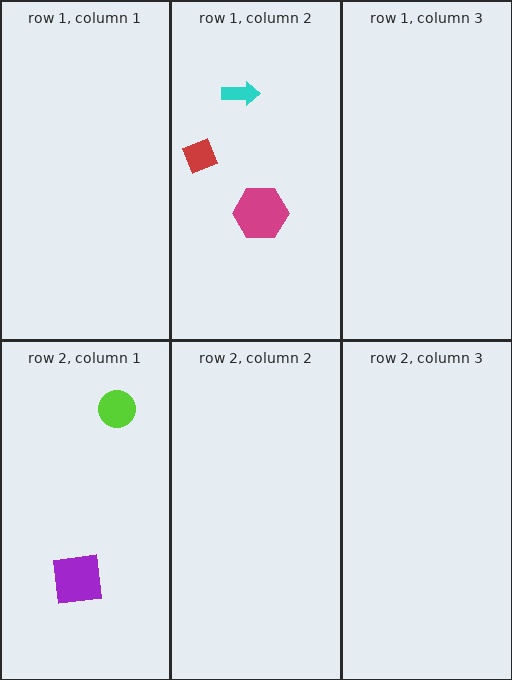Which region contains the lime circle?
The row 2, column 1 region.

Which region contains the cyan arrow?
The row 1, column 2 region.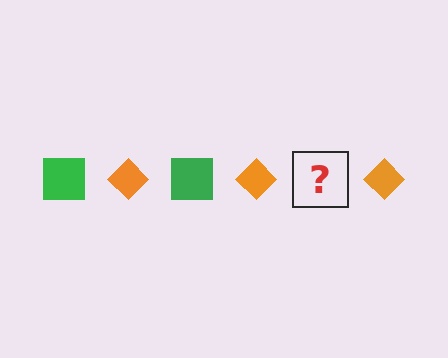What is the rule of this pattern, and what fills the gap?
The rule is that the pattern alternates between green square and orange diamond. The gap should be filled with a green square.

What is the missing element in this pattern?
The missing element is a green square.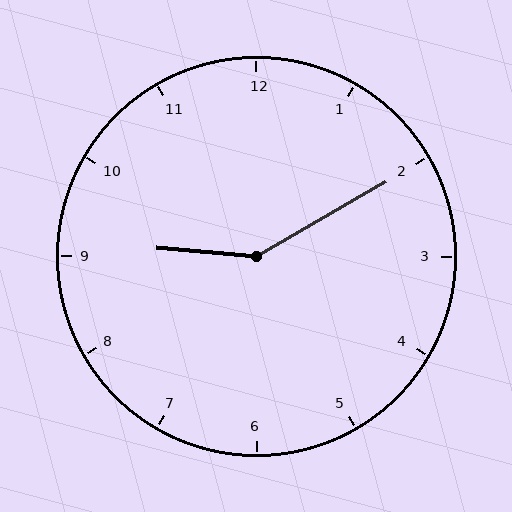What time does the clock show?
9:10.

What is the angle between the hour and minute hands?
Approximately 145 degrees.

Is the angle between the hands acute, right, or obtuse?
It is obtuse.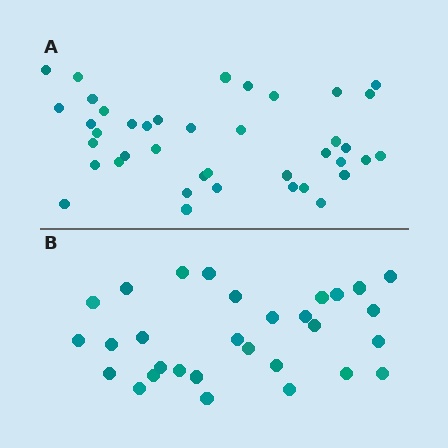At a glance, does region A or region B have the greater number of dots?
Region A (the top region) has more dots.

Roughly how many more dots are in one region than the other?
Region A has roughly 10 or so more dots than region B.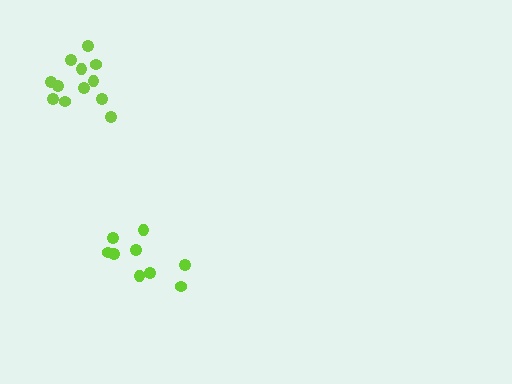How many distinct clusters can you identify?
There are 2 distinct clusters.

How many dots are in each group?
Group 1: 9 dots, Group 2: 12 dots (21 total).